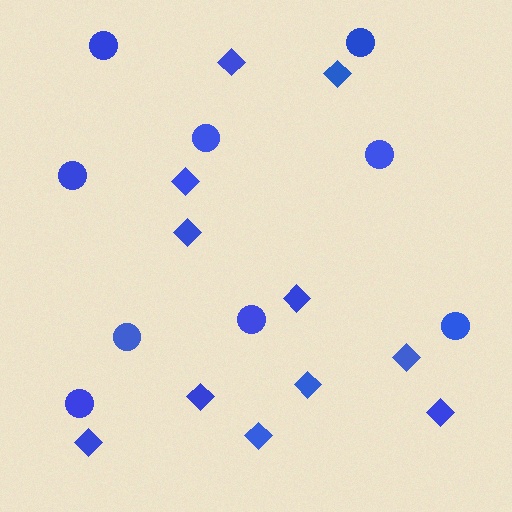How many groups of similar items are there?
There are 2 groups: one group of diamonds (11) and one group of circles (9).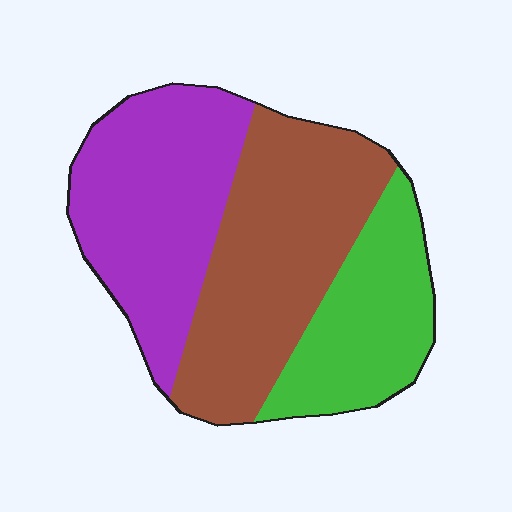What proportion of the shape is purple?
Purple takes up about three eighths (3/8) of the shape.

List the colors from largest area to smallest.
From largest to smallest: brown, purple, green.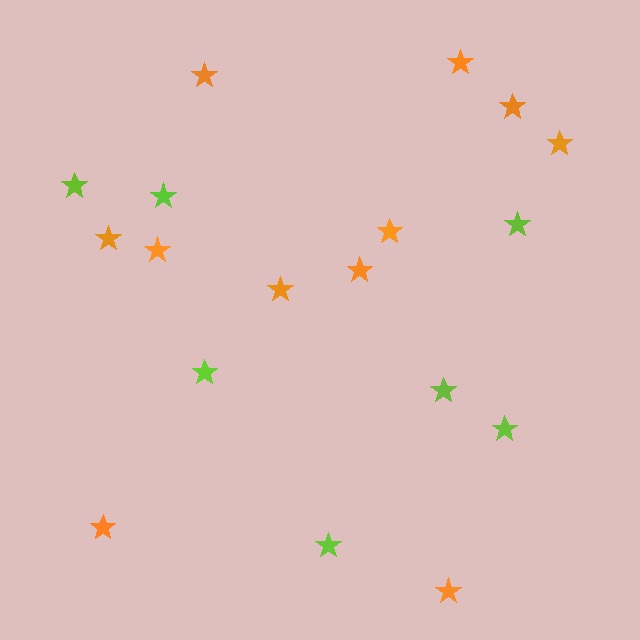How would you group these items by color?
There are 2 groups: one group of orange stars (11) and one group of lime stars (7).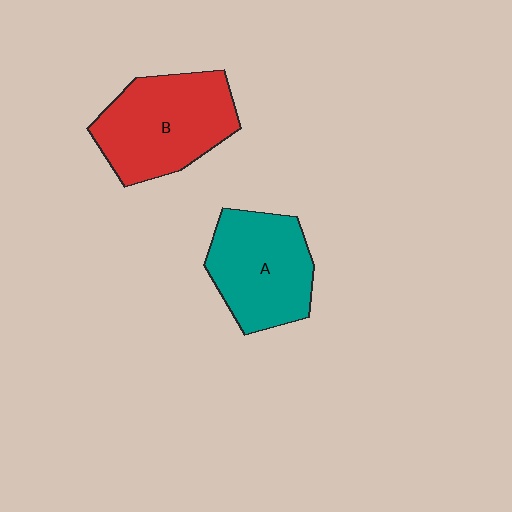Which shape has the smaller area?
Shape A (teal).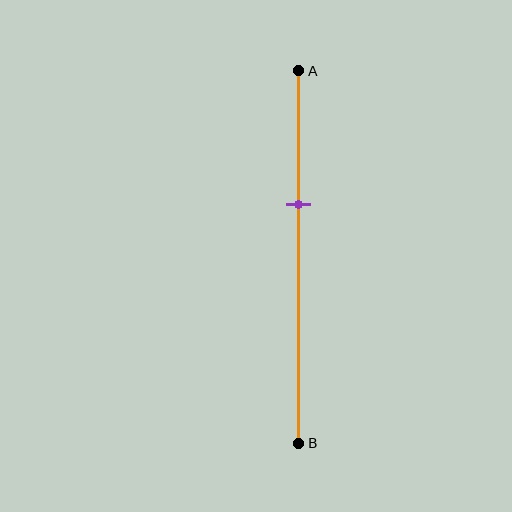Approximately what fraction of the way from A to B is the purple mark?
The purple mark is approximately 35% of the way from A to B.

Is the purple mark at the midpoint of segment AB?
No, the mark is at about 35% from A, not at the 50% midpoint.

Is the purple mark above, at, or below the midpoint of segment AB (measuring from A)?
The purple mark is above the midpoint of segment AB.